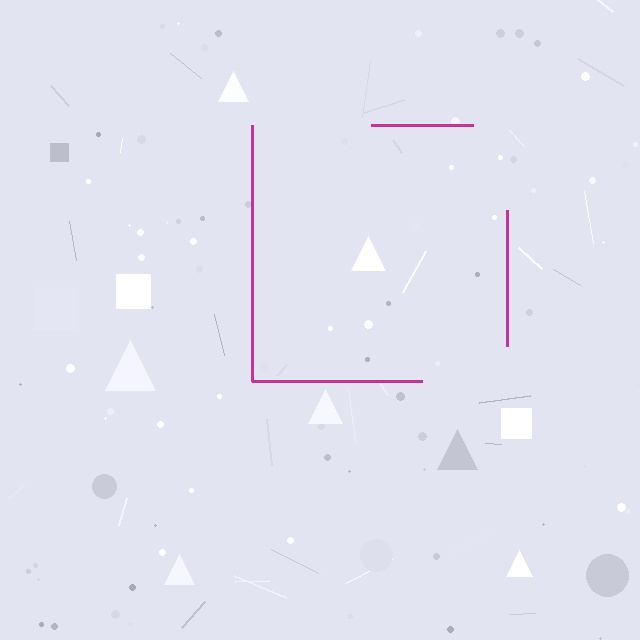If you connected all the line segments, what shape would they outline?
They would outline a square.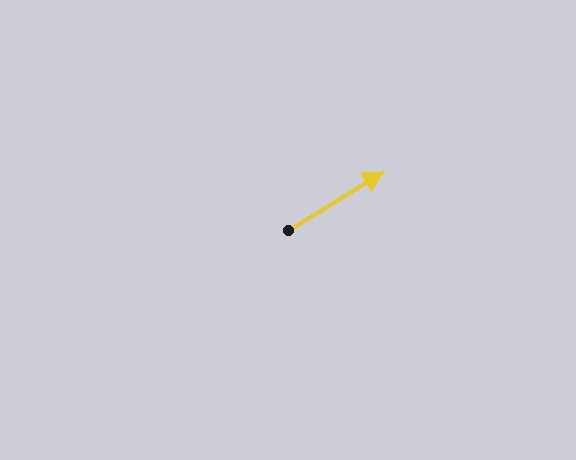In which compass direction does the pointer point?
Northeast.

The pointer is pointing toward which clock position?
Roughly 2 o'clock.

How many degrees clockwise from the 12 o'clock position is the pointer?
Approximately 58 degrees.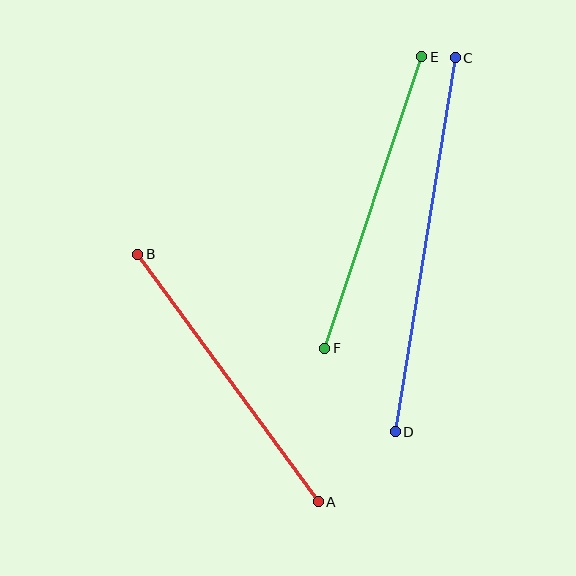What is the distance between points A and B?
The distance is approximately 306 pixels.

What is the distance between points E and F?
The distance is approximately 307 pixels.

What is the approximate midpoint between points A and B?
The midpoint is at approximately (228, 378) pixels.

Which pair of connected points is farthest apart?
Points C and D are farthest apart.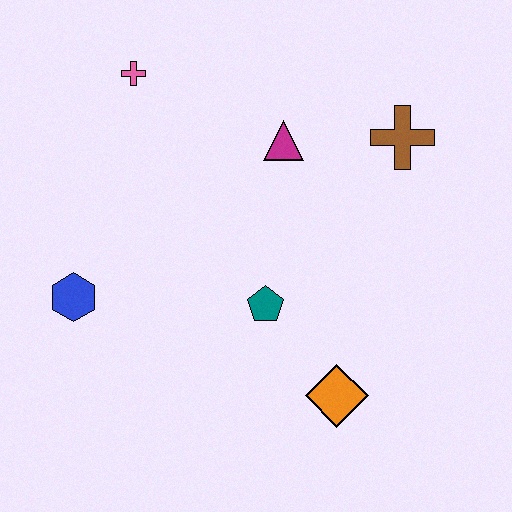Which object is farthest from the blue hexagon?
The brown cross is farthest from the blue hexagon.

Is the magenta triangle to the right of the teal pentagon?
Yes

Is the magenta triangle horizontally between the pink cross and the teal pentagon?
No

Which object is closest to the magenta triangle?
The brown cross is closest to the magenta triangle.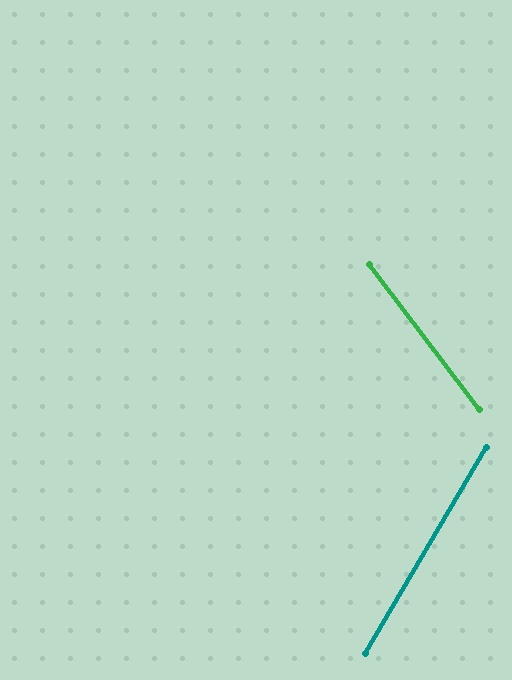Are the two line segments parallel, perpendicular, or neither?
Neither parallel nor perpendicular — they differ by about 68°.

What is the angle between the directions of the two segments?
Approximately 68 degrees.